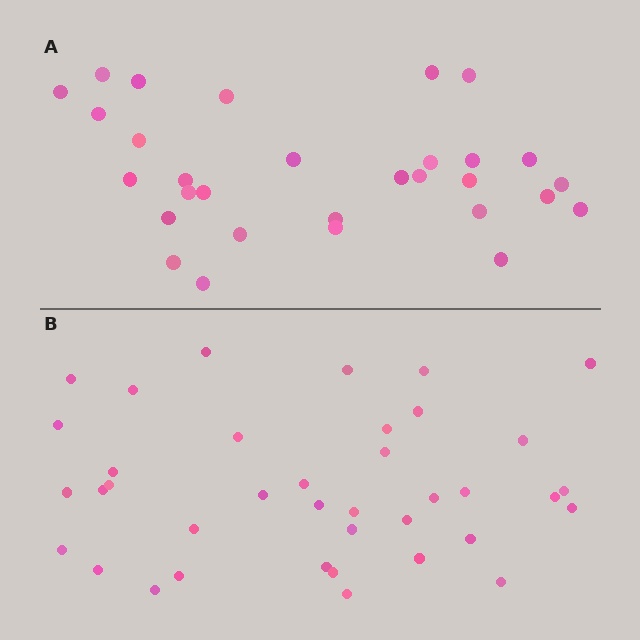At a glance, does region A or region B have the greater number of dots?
Region B (the bottom region) has more dots.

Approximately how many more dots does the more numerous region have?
Region B has roughly 8 or so more dots than region A.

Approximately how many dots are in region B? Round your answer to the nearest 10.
About 40 dots. (The exact count is 38, which rounds to 40.)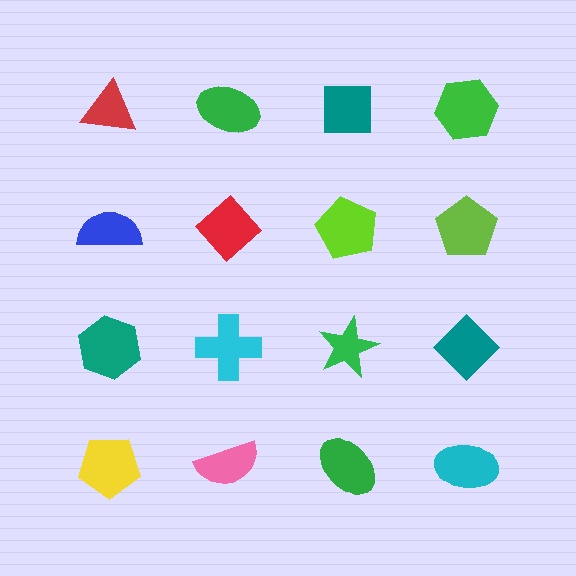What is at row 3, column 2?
A cyan cross.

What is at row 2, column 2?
A red diamond.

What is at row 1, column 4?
A green hexagon.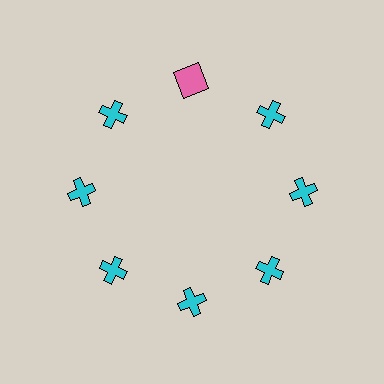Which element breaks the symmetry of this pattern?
The pink square at roughly the 12 o'clock position breaks the symmetry. All other shapes are cyan crosses.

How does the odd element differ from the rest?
It differs in both color (pink instead of cyan) and shape (square instead of cross).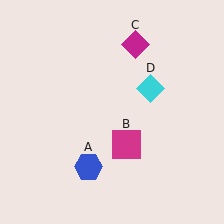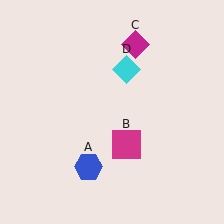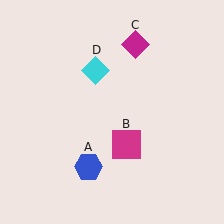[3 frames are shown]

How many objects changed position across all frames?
1 object changed position: cyan diamond (object D).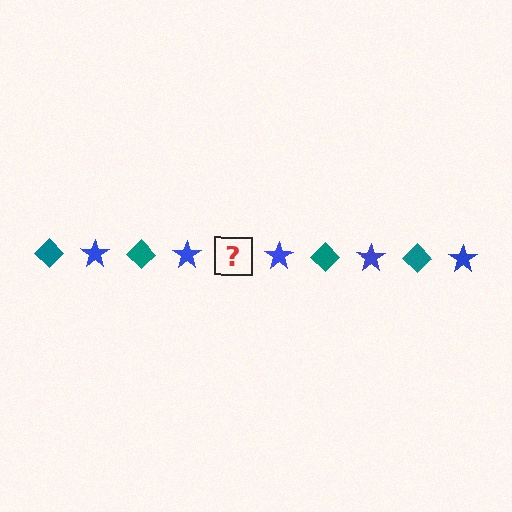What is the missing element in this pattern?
The missing element is a teal diamond.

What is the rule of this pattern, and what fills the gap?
The rule is that the pattern alternates between teal diamond and blue star. The gap should be filled with a teal diamond.